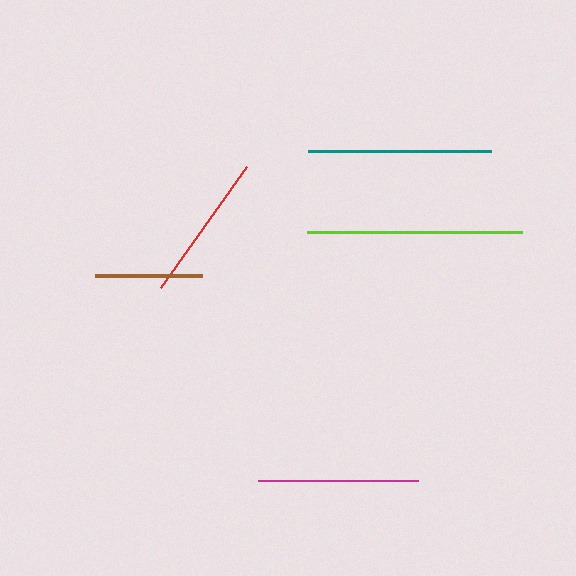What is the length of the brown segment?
The brown segment is approximately 107 pixels long.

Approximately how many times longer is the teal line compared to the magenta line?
The teal line is approximately 1.1 times the length of the magenta line.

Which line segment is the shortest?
The brown line is the shortest at approximately 107 pixels.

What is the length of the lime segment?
The lime segment is approximately 215 pixels long.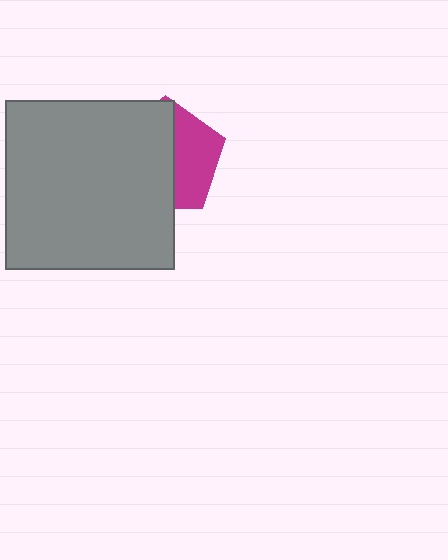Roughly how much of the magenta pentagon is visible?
A small part of it is visible (roughly 39%).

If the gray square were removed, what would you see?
You would see the complete magenta pentagon.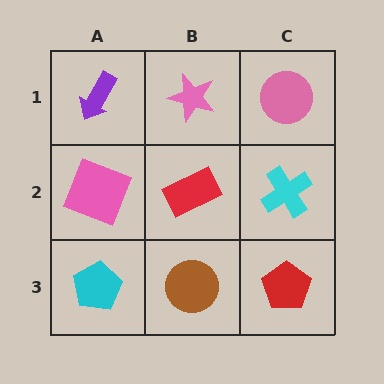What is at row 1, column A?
A purple arrow.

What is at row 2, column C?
A cyan cross.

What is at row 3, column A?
A cyan pentagon.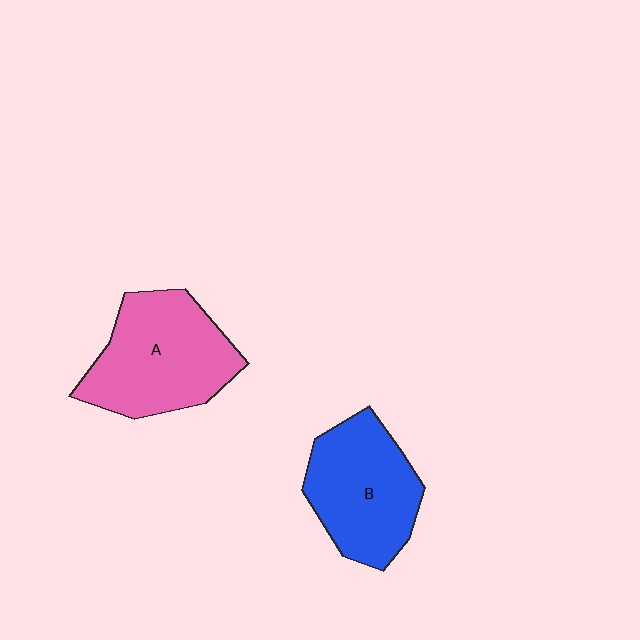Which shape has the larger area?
Shape A (pink).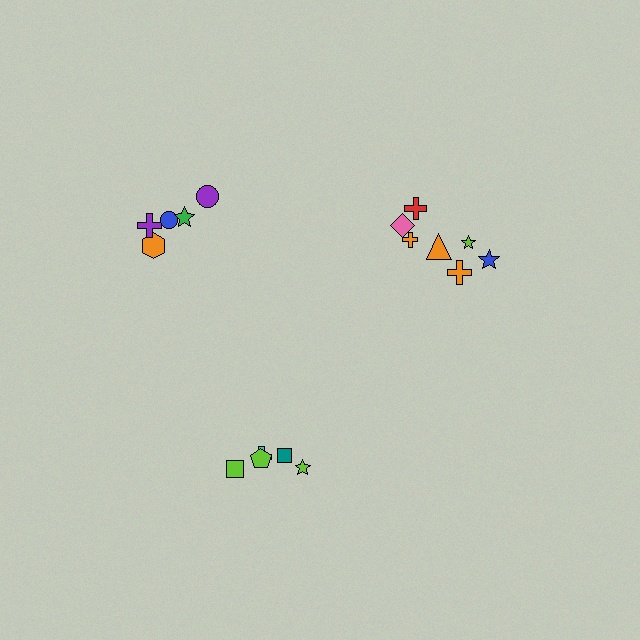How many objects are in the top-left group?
There are 5 objects.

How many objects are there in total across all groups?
There are 17 objects.